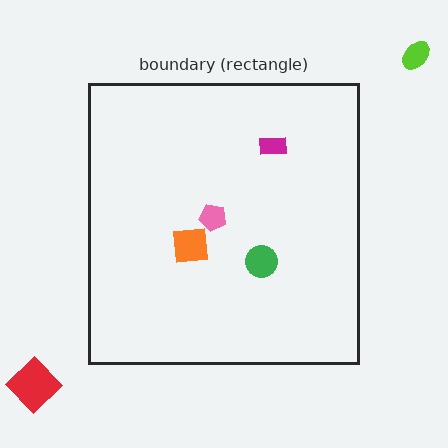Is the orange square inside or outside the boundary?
Inside.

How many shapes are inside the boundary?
4 inside, 2 outside.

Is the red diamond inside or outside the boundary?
Outside.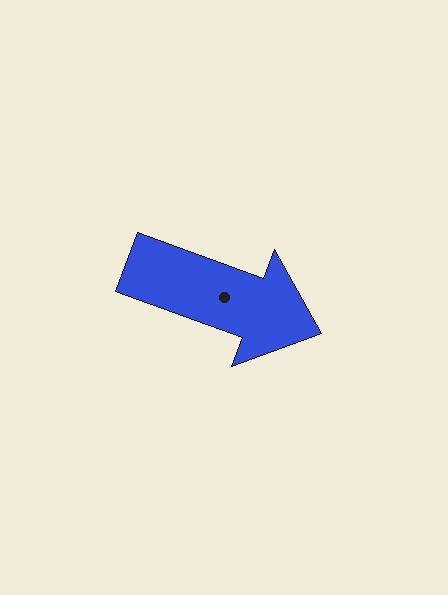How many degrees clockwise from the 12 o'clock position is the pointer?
Approximately 110 degrees.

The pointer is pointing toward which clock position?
Roughly 4 o'clock.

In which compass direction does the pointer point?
East.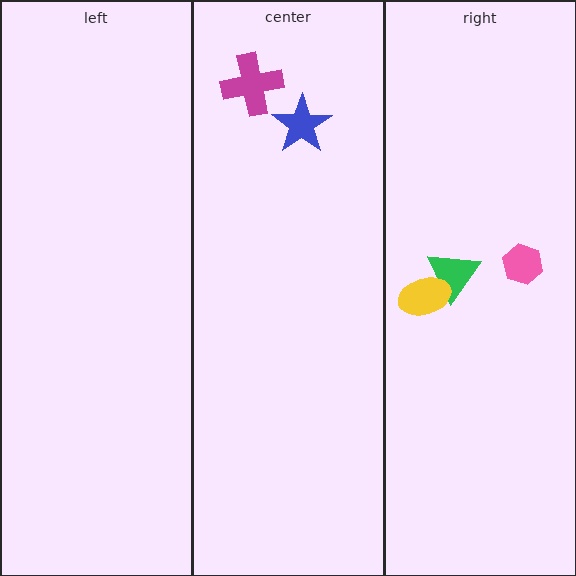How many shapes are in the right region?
3.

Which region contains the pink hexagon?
The right region.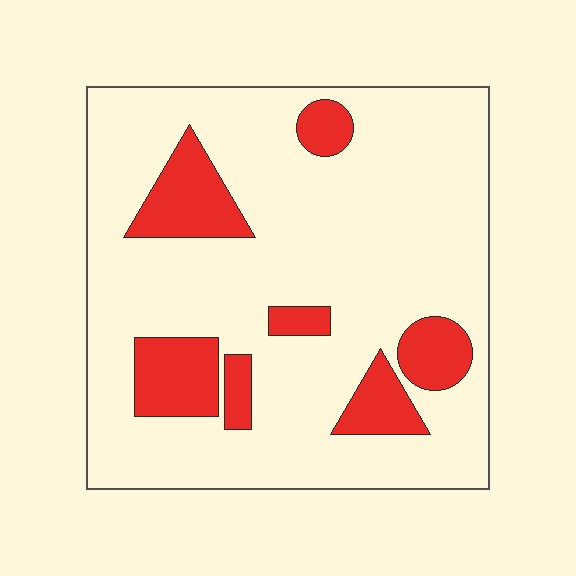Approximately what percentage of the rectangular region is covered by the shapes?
Approximately 20%.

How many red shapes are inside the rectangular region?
7.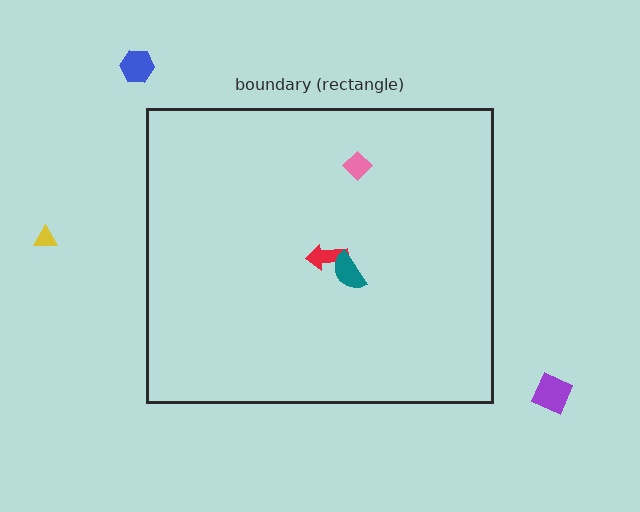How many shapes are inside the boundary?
3 inside, 3 outside.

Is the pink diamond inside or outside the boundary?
Inside.